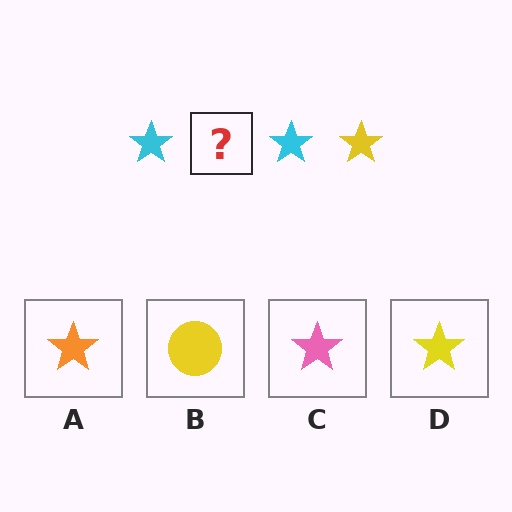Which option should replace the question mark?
Option D.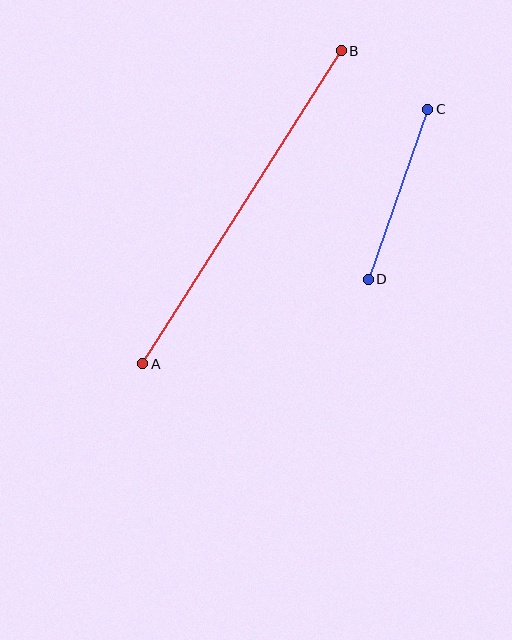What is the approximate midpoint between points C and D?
The midpoint is at approximately (398, 194) pixels.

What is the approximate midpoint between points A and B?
The midpoint is at approximately (242, 207) pixels.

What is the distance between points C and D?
The distance is approximately 181 pixels.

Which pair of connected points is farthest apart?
Points A and B are farthest apart.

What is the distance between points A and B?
The distance is approximately 370 pixels.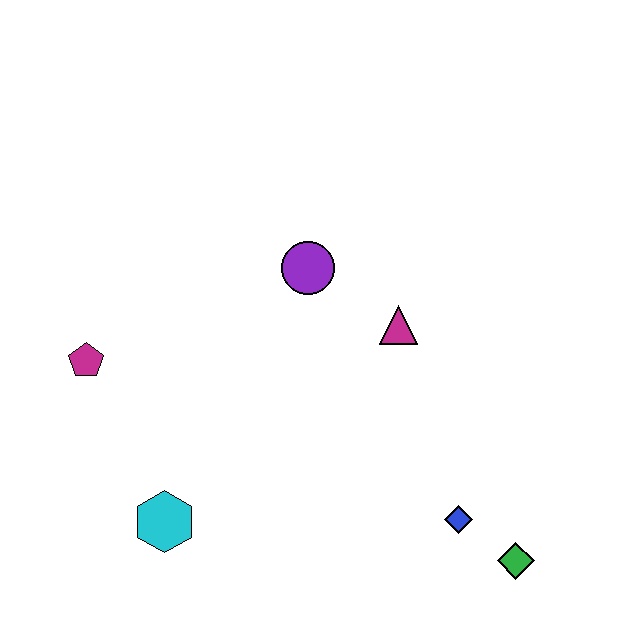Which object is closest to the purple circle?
The magenta triangle is closest to the purple circle.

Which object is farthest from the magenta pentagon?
The green diamond is farthest from the magenta pentagon.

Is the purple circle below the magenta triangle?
No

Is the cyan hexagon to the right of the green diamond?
No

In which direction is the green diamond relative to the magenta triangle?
The green diamond is below the magenta triangle.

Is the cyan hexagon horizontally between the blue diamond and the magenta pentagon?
Yes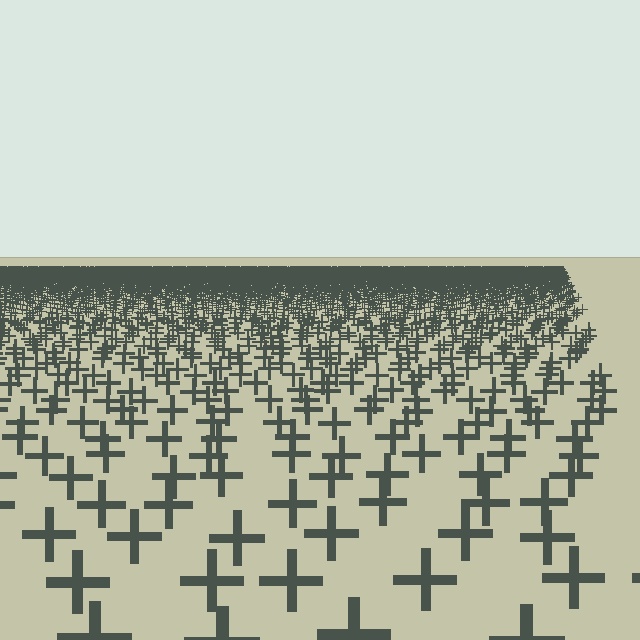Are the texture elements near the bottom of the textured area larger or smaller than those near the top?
Larger. Near the bottom, elements are closer to the viewer and appear at a bigger on-screen size.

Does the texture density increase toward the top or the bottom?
Density increases toward the top.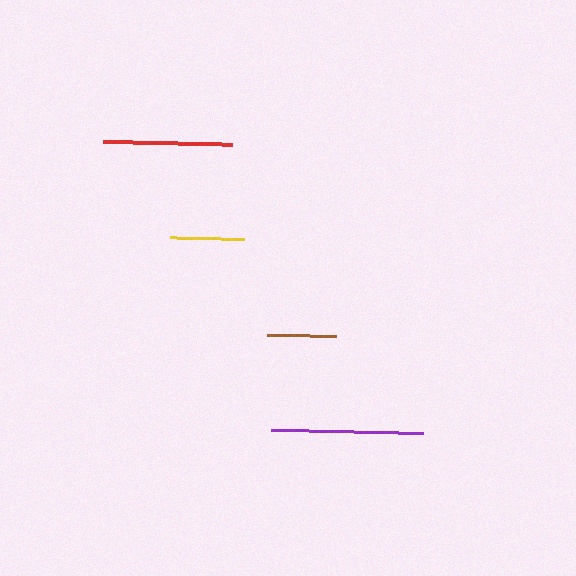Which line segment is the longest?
The purple line is the longest at approximately 152 pixels.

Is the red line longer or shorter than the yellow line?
The red line is longer than the yellow line.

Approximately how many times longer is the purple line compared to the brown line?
The purple line is approximately 2.2 times the length of the brown line.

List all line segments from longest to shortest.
From longest to shortest: purple, red, yellow, brown.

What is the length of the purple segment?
The purple segment is approximately 152 pixels long.